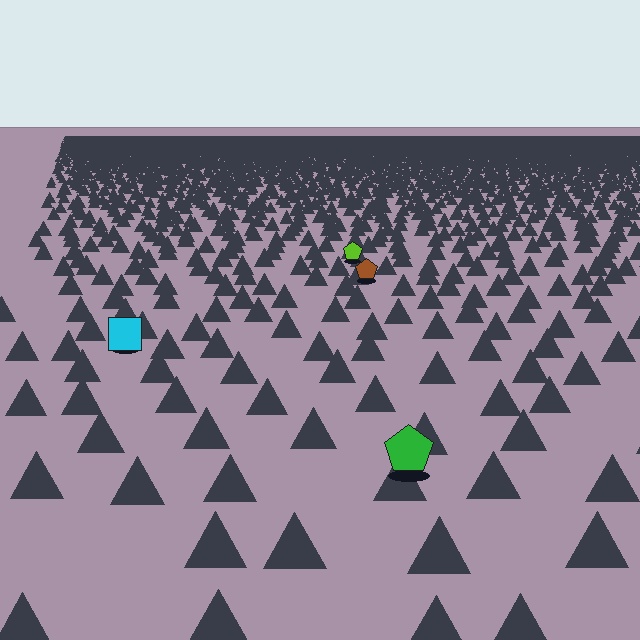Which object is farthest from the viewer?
The lime pentagon is farthest from the viewer. It appears smaller and the ground texture around it is denser.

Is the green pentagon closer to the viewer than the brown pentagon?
Yes. The green pentagon is closer — you can tell from the texture gradient: the ground texture is coarser near it.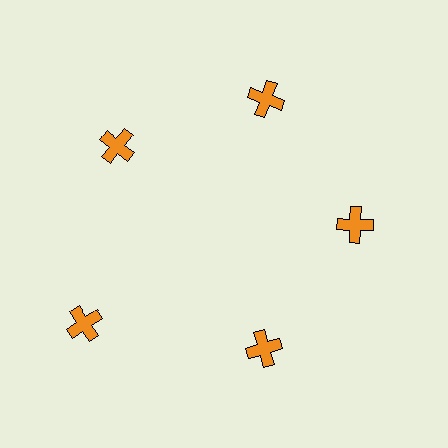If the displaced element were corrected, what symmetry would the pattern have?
It would have 5-fold rotational symmetry — the pattern would map onto itself every 72 degrees.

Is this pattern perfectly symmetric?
No. The 5 orange crosses are arranged in a ring, but one element near the 8 o'clock position is pushed outward from the center, breaking the 5-fold rotational symmetry.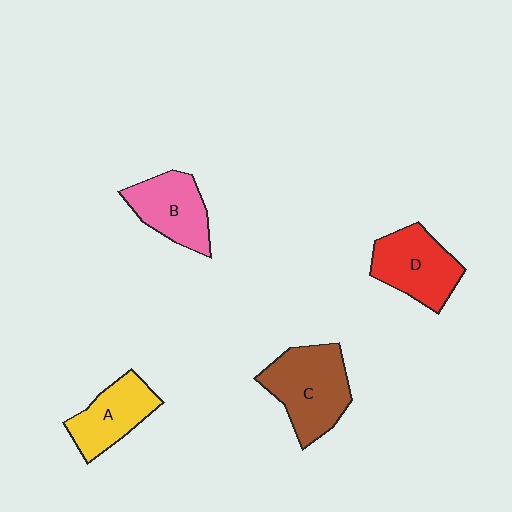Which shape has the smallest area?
Shape A (yellow).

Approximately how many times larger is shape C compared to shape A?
Approximately 1.4 times.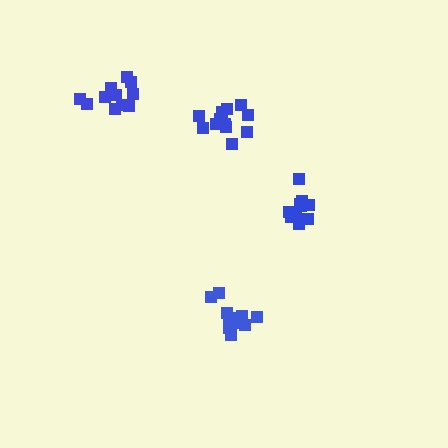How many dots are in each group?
Group 1: 11 dots, Group 2: 11 dots, Group 3: 11 dots, Group 4: 12 dots (45 total).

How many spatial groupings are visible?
There are 4 spatial groupings.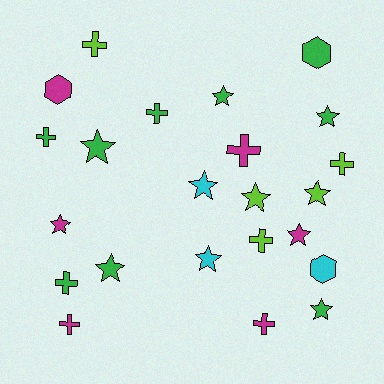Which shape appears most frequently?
Star, with 11 objects.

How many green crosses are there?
There are 3 green crosses.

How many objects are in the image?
There are 23 objects.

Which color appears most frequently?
Green, with 9 objects.